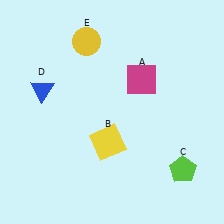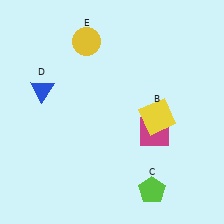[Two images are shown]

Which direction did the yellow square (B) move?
The yellow square (B) moved right.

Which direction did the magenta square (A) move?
The magenta square (A) moved down.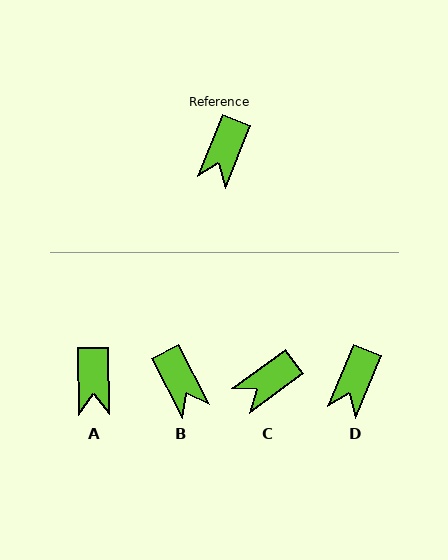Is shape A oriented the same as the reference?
No, it is off by about 23 degrees.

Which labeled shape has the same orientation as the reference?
D.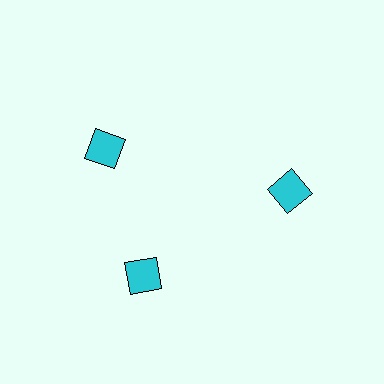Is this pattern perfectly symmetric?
No. The 3 cyan squares are arranged in a ring, but one element near the 11 o'clock position is rotated out of alignment along the ring, breaking the 3-fold rotational symmetry.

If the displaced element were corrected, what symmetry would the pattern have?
It would have 3-fold rotational symmetry — the pattern would map onto itself every 120 degrees.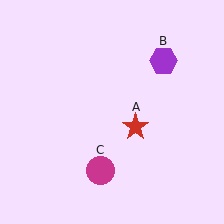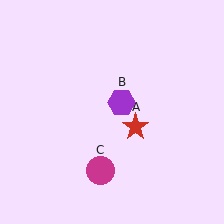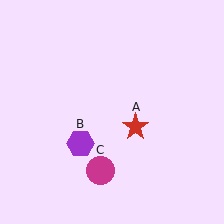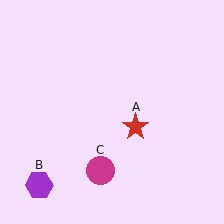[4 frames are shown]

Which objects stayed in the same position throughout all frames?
Red star (object A) and magenta circle (object C) remained stationary.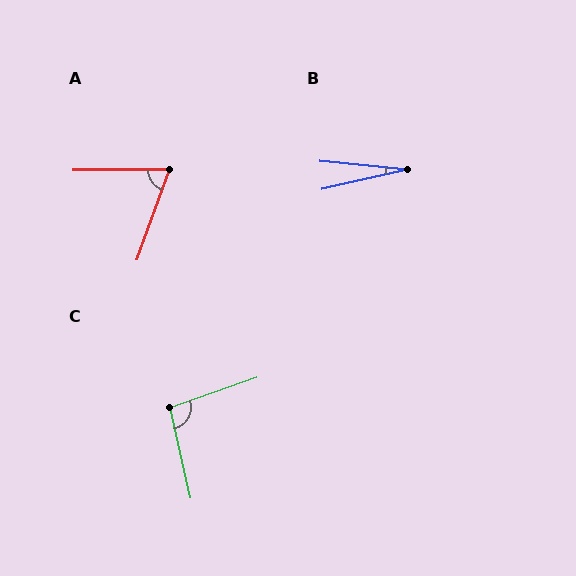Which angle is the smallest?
B, at approximately 18 degrees.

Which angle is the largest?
C, at approximately 97 degrees.